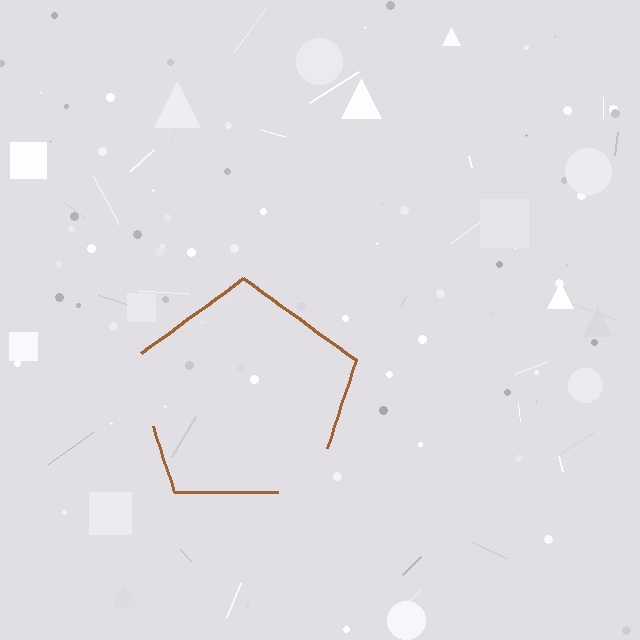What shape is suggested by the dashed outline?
The dashed outline suggests a pentagon.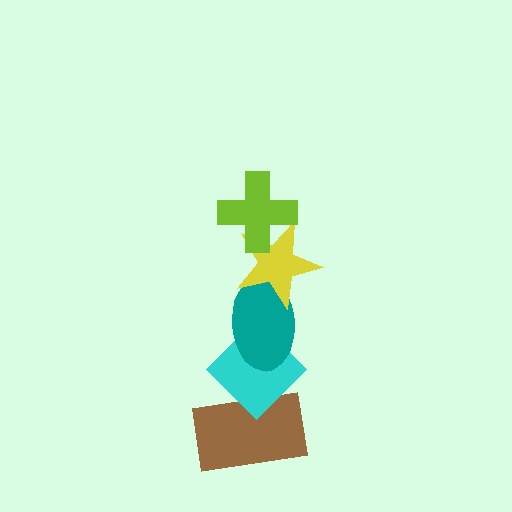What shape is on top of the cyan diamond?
The teal ellipse is on top of the cyan diamond.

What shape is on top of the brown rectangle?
The cyan diamond is on top of the brown rectangle.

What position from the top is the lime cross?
The lime cross is 1st from the top.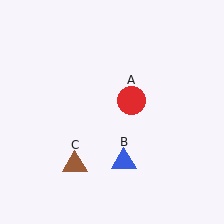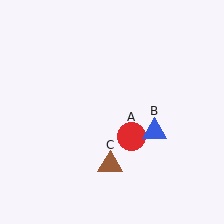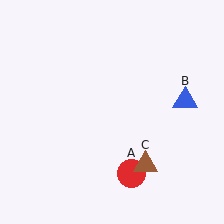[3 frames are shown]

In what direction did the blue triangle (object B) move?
The blue triangle (object B) moved up and to the right.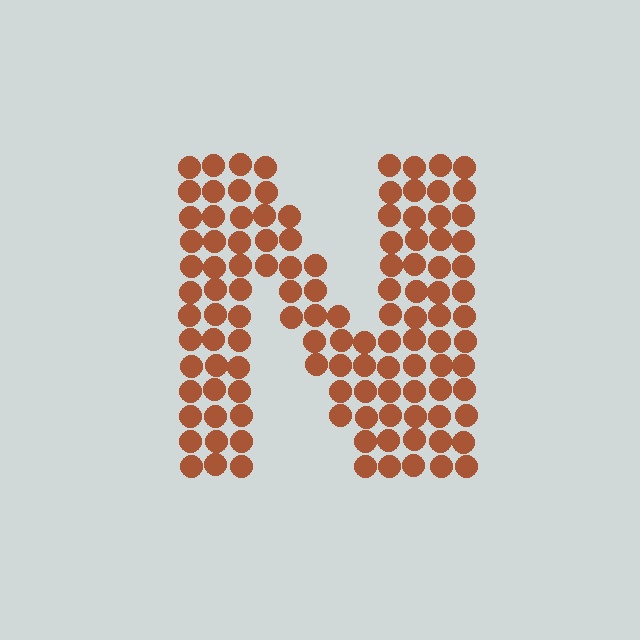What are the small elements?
The small elements are circles.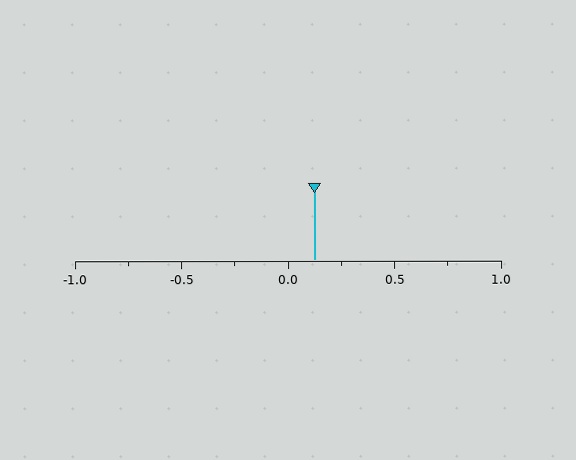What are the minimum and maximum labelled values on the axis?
The axis runs from -1.0 to 1.0.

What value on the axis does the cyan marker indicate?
The marker indicates approximately 0.12.